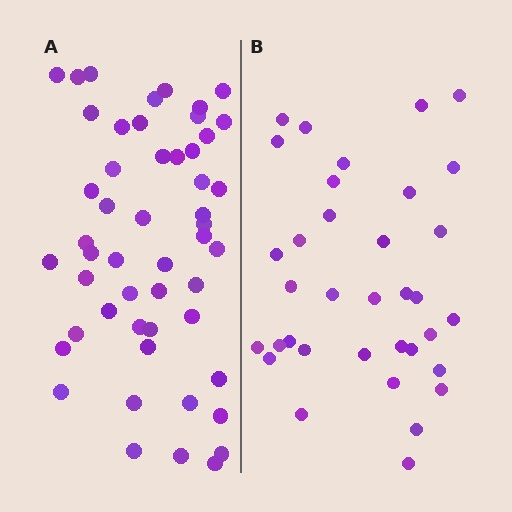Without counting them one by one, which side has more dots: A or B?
Region A (the left region) has more dots.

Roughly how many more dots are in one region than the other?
Region A has approximately 15 more dots than region B.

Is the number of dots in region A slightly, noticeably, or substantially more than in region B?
Region A has substantially more. The ratio is roughly 1.5 to 1.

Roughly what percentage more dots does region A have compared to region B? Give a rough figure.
About 45% more.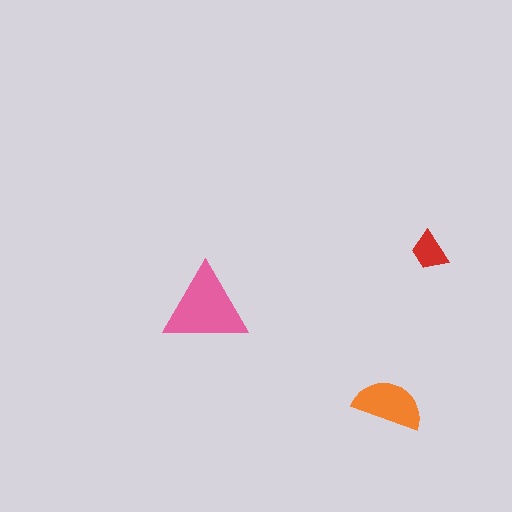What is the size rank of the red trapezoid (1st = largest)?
3rd.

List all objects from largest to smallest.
The pink triangle, the orange semicircle, the red trapezoid.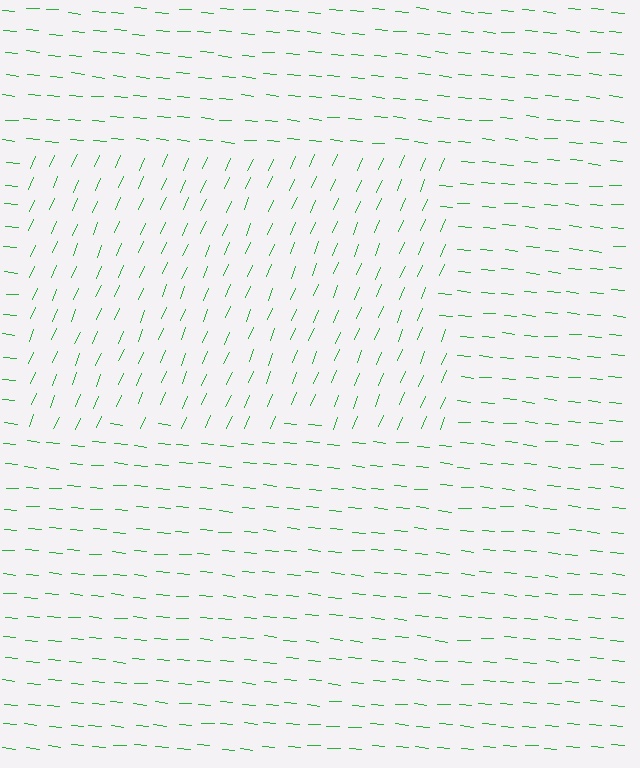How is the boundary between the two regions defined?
The boundary is defined purely by a change in line orientation (approximately 72 degrees difference). All lines are the same color and thickness.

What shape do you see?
I see a rectangle.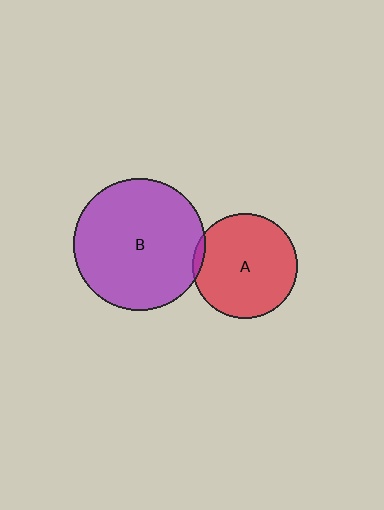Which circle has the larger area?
Circle B (purple).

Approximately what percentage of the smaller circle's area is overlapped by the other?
Approximately 5%.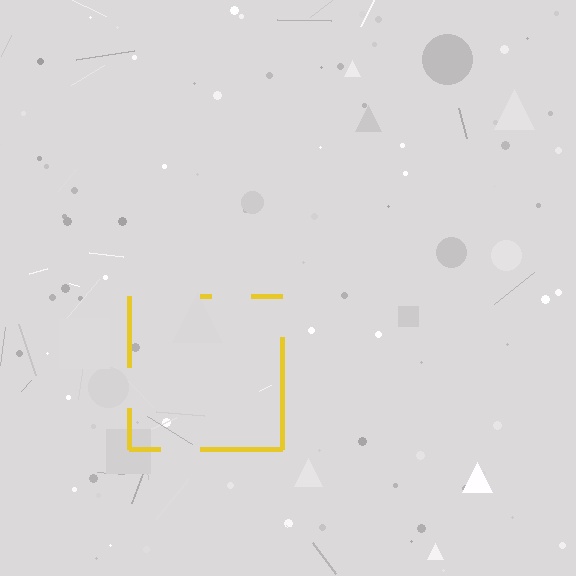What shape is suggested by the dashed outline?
The dashed outline suggests a square.